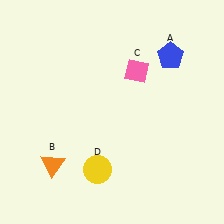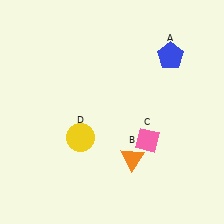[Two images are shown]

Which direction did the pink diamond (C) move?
The pink diamond (C) moved down.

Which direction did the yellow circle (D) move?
The yellow circle (D) moved up.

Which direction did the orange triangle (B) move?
The orange triangle (B) moved right.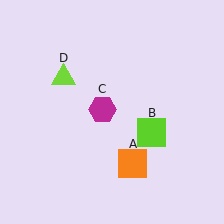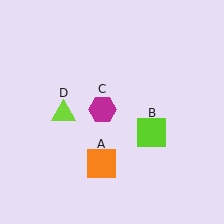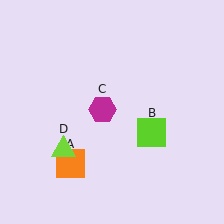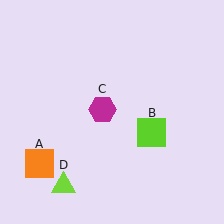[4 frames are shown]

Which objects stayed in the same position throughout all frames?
Lime square (object B) and magenta hexagon (object C) remained stationary.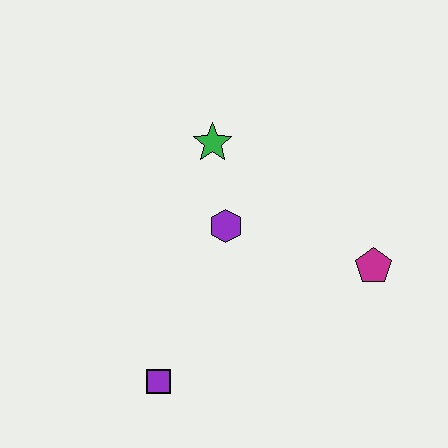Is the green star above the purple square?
Yes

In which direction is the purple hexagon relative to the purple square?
The purple hexagon is above the purple square.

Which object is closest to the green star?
The purple hexagon is closest to the green star.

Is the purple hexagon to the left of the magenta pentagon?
Yes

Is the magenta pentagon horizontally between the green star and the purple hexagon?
No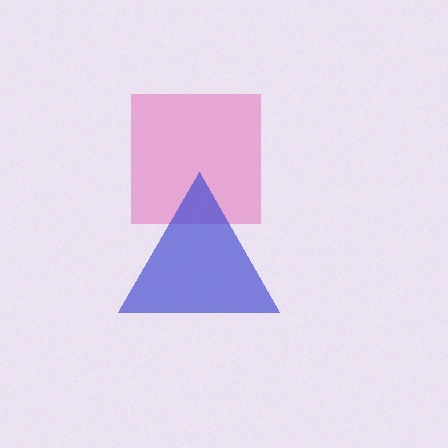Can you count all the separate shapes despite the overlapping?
Yes, there are 2 separate shapes.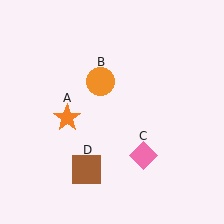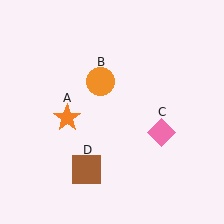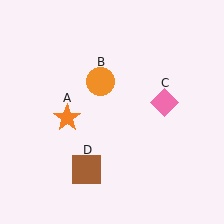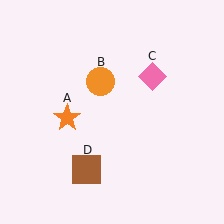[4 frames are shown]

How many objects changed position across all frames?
1 object changed position: pink diamond (object C).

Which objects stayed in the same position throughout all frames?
Orange star (object A) and orange circle (object B) and brown square (object D) remained stationary.